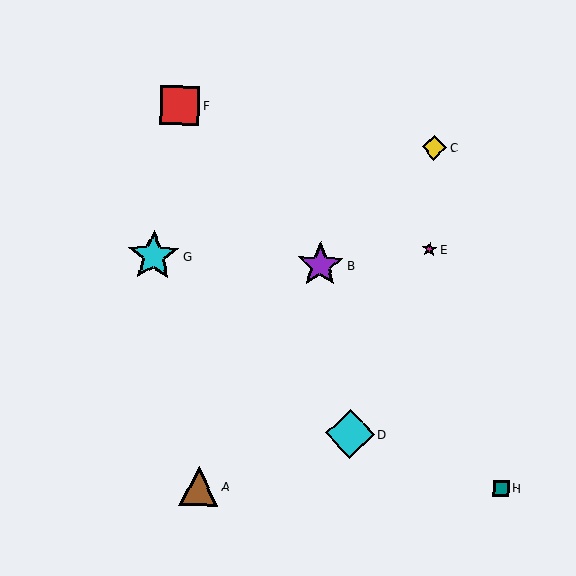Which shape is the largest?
The cyan star (labeled G) is the largest.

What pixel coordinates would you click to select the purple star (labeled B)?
Click at (320, 265) to select the purple star B.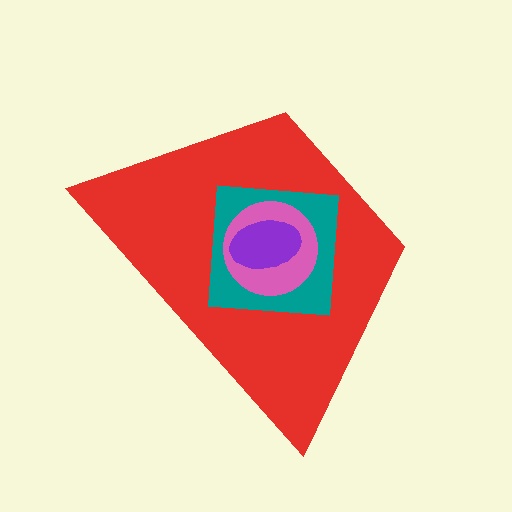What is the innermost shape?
The purple ellipse.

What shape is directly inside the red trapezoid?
The teal square.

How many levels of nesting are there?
4.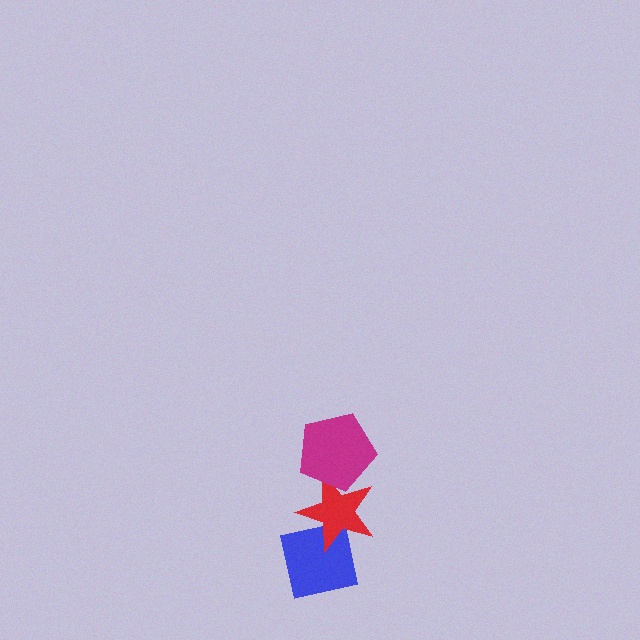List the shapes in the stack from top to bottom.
From top to bottom: the magenta pentagon, the red star, the blue square.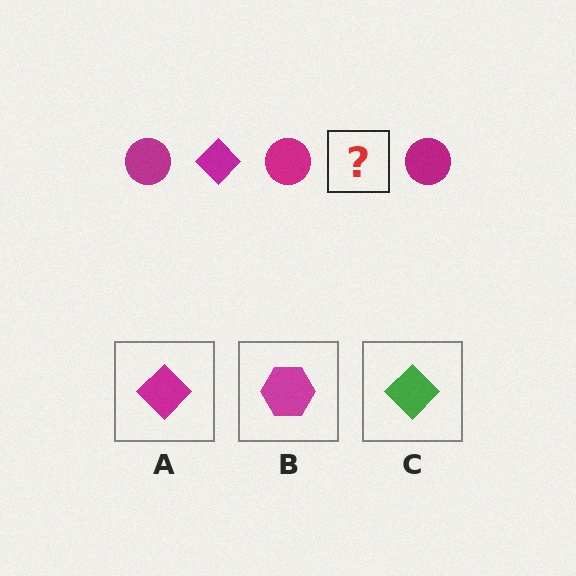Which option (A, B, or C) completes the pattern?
A.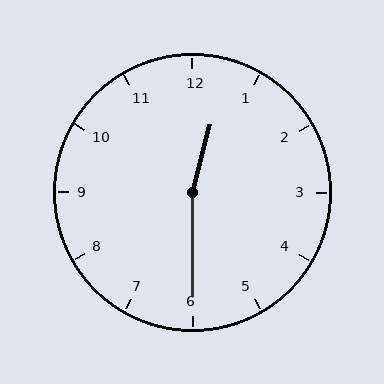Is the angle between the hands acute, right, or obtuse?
It is obtuse.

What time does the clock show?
12:30.